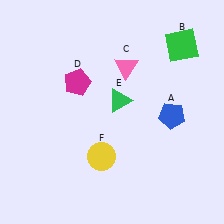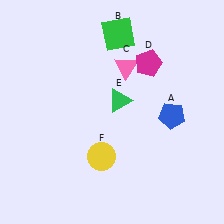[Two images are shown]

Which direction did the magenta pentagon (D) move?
The magenta pentagon (D) moved right.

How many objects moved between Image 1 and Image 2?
2 objects moved between the two images.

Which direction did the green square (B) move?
The green square (B) moved left.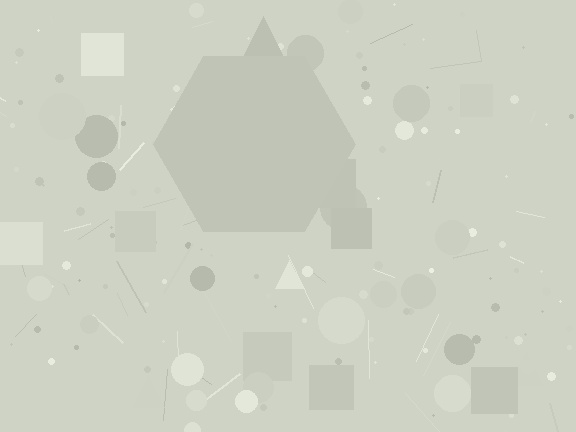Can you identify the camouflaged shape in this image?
The camouflaged shape is a hexagon.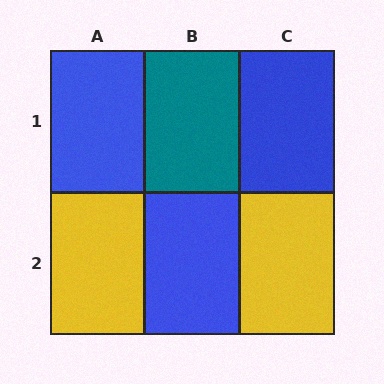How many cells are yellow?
2 cells are yellow.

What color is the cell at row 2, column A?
Yellow.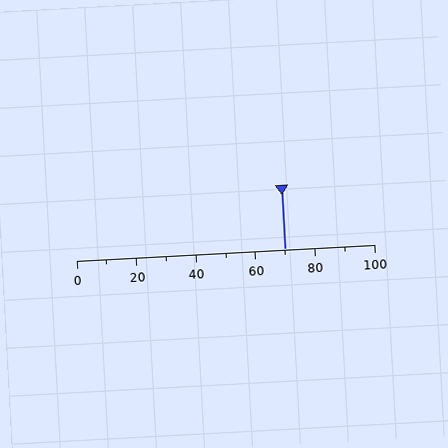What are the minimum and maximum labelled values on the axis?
The axis runs from 0 to 100.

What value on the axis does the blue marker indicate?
The marker indicates approximately 70.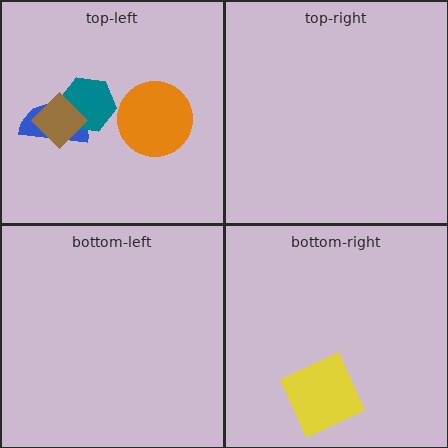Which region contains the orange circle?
The top-left region.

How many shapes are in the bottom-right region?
1.